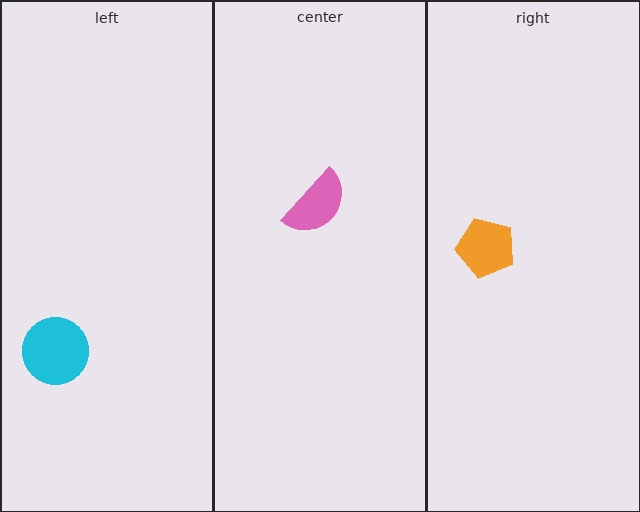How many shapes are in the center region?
1.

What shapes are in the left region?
The cyan circle.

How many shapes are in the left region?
1.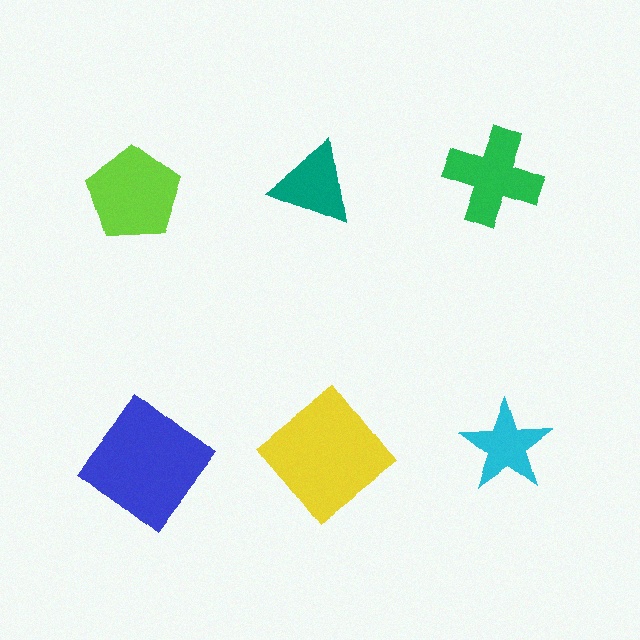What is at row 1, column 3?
A green cross.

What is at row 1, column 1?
A lime pentagon.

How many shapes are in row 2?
3 shapes.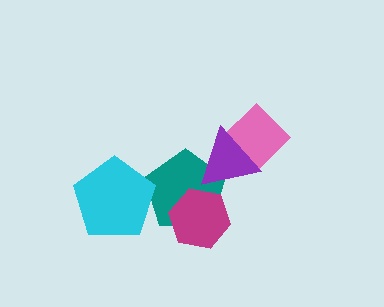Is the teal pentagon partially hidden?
Yes, it is partially covered by another shape.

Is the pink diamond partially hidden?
Yes, it is partially covered by another shape.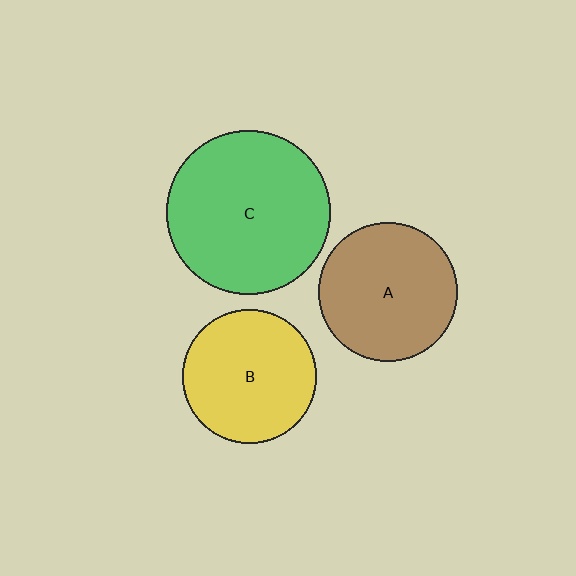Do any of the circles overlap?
No, none of the circles overlap.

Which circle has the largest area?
Circle C (green).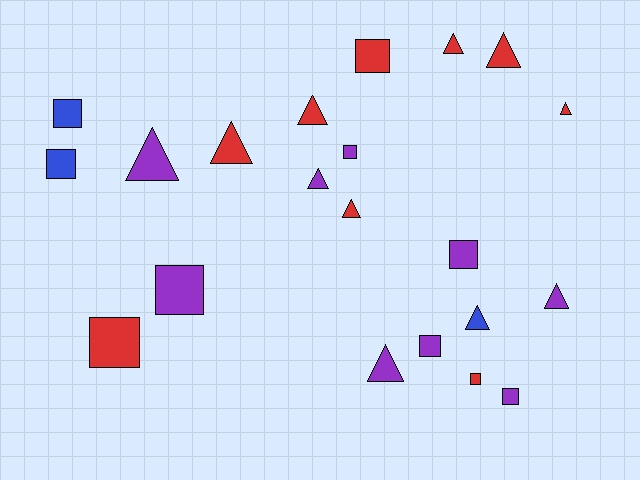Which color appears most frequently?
Red, with 9 objects.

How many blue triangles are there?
There is 1 blue triangle.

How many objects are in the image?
There are 21 objects.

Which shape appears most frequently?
Triangle, with 11 objects.